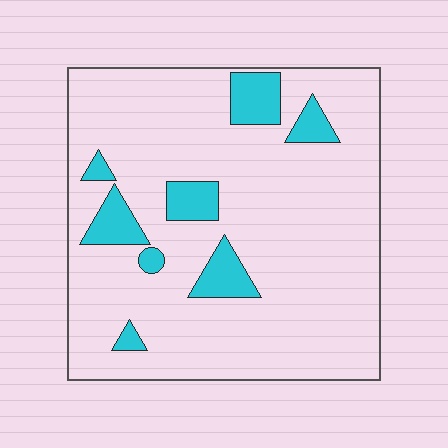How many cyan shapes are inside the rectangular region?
8.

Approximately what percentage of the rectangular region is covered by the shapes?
Approximately 15%.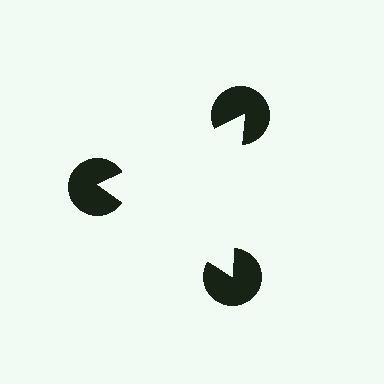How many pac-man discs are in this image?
There are 3 — one at each vertex of the illusory triangle.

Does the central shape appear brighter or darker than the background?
It typically appears slightly brighter than the background, even though no actual brightness change is drawn.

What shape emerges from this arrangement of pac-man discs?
An illusory triangle — its edges are inferred from the aligned wedge cuts in the pac-man discs, not physically drawn.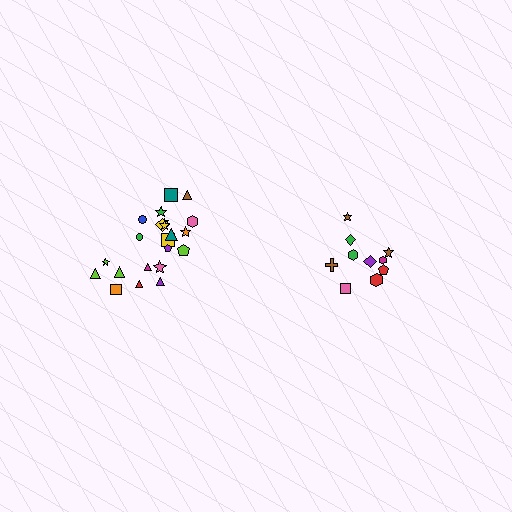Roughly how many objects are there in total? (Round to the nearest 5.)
Roughly 30 objects in total.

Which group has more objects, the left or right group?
The left group.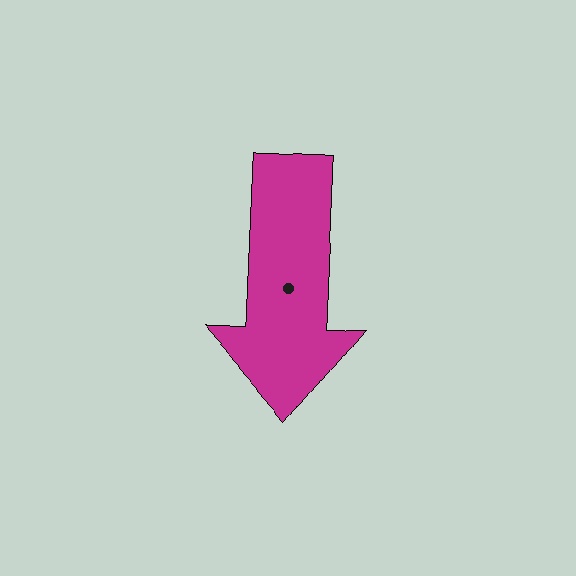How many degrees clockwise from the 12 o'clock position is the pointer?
Approximately 180 degrees.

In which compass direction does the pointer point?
South.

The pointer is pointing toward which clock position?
Roughly 6 o'clock.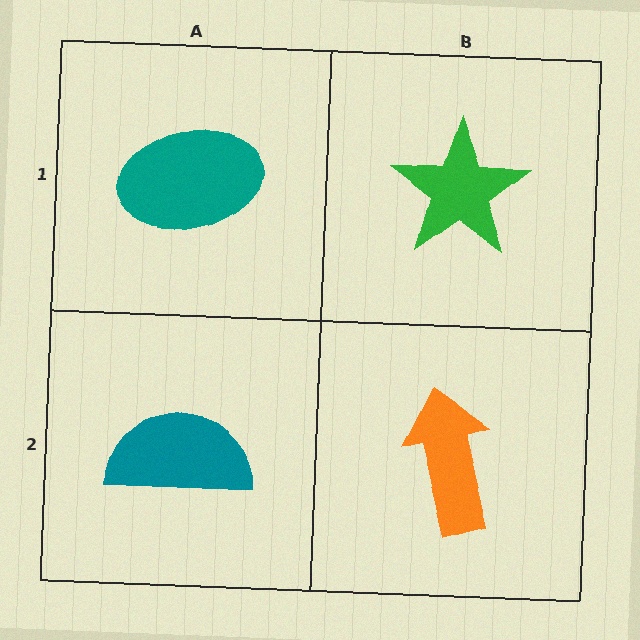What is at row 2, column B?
An orange arrow.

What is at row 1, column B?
A green star.